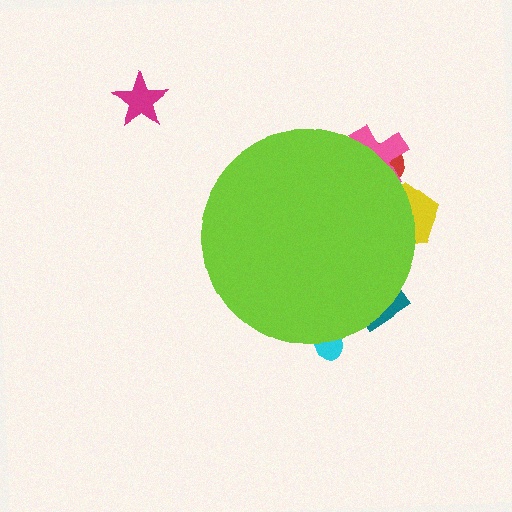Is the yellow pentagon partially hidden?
Yes, the yellow pentagon is partially hidden behind the lime circle.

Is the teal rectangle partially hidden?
Yes, the teal rectangle is partially hidden behind the lime circle.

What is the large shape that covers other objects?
A lime circle.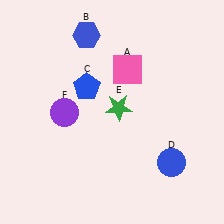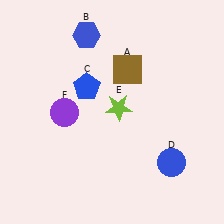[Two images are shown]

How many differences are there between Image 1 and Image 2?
There are 2 differences between the two images.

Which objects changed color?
A changed from pink to brown. E changed from green to lime.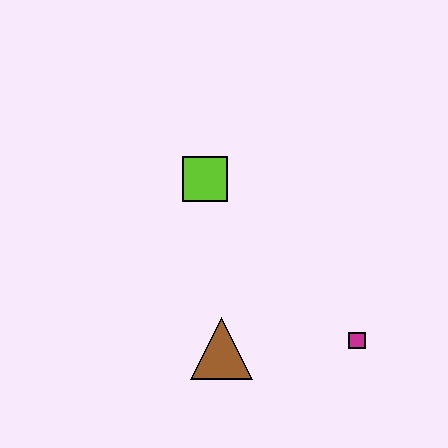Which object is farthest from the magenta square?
The lime square is farthest from the magenta square.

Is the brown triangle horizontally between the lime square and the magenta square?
Yes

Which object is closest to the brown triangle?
The magenta square is closest to the brown triangle.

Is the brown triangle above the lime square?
No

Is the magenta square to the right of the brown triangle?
Yes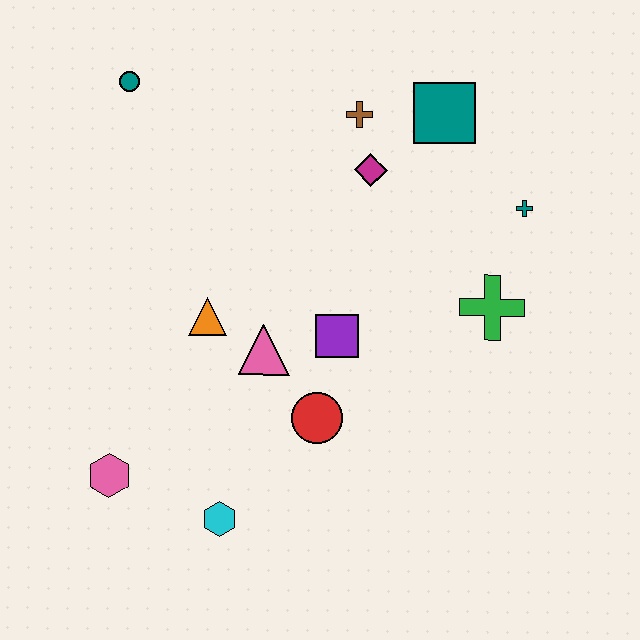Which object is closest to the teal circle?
The brown cross is closest to the teal circle.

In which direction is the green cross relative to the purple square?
The green cross is to the right of the purple square.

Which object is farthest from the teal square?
The pink hexagon is farthest from the teal square.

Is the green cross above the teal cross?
No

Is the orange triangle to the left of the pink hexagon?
No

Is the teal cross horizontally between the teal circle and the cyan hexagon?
No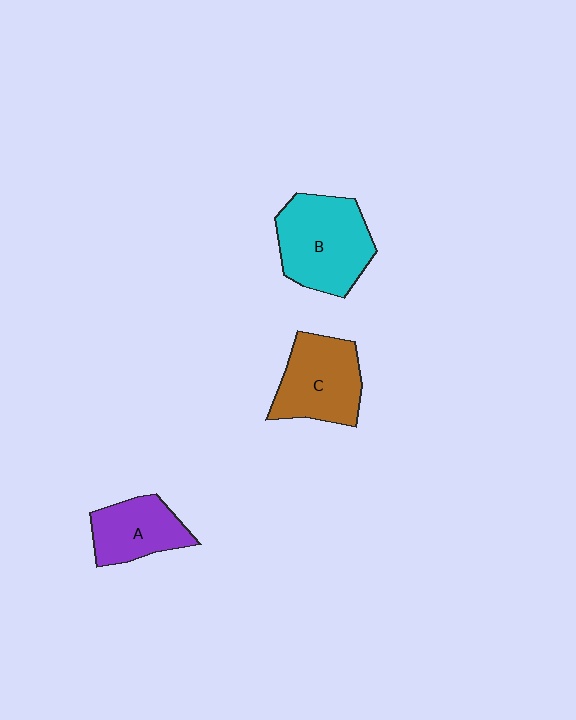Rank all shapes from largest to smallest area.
From largest to smallest: B (cyan), C (brown), A (purple).